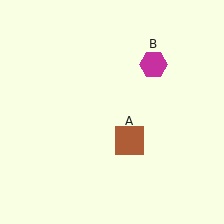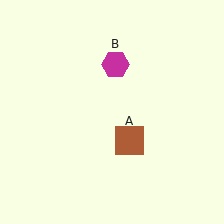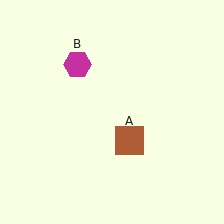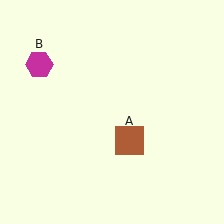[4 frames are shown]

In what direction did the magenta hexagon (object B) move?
The magenta hexagon (object B) moved left.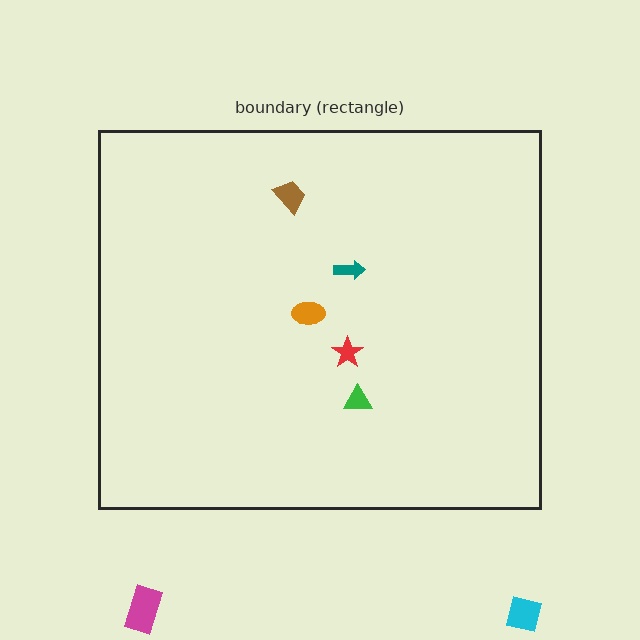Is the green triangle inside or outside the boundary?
Inside.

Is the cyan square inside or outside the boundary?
Outside.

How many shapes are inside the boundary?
5 inside, 2 outside.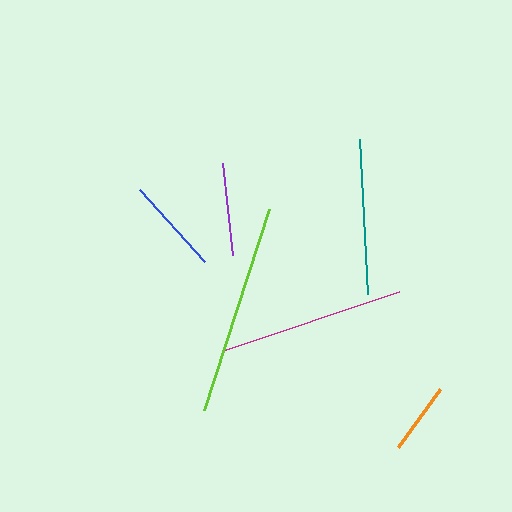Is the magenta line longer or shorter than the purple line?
The magenta line is longer than the purple line.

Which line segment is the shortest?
The orange line is the shortest at approximately 71 pixels.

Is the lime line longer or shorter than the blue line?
The lime line is longer than the blue line.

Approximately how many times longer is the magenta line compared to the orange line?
The magenta line is approximately 2.6 times the length of the orange line.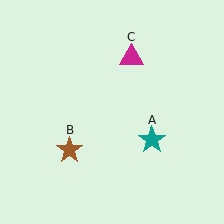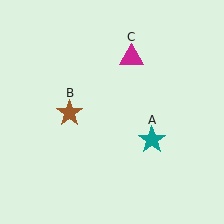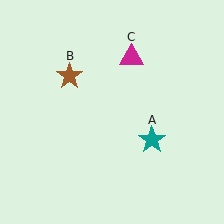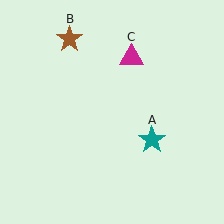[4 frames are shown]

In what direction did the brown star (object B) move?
The brown star (object B) moved up.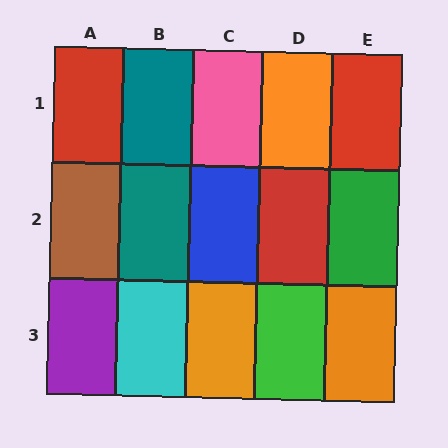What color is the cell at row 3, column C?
Orange.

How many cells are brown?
1 cell is brown.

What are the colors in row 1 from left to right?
Red, teal, pink, orange, red.